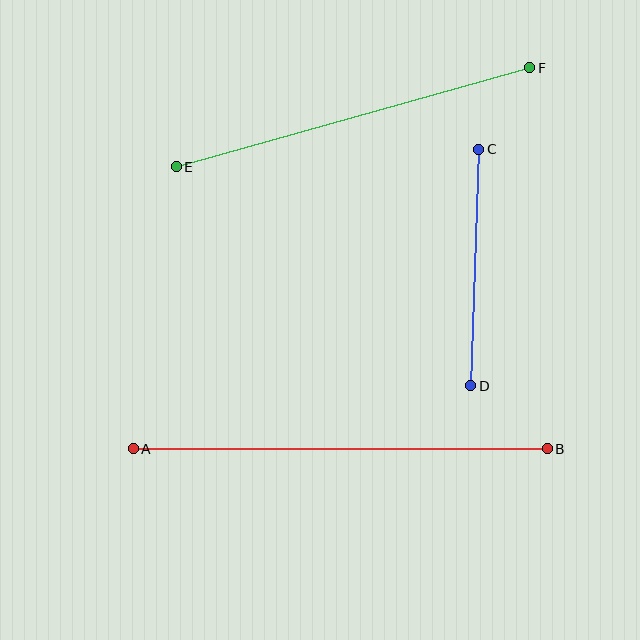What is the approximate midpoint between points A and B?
The midpoint is at approximately (340, 449) pixels.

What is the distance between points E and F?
The distance is approximately 367 pixels.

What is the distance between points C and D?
The distance is approximately 237 pixels.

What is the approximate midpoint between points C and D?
The midpoint is at approximately (475, 267) pixels.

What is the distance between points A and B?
The distance is approximately 414 pixels.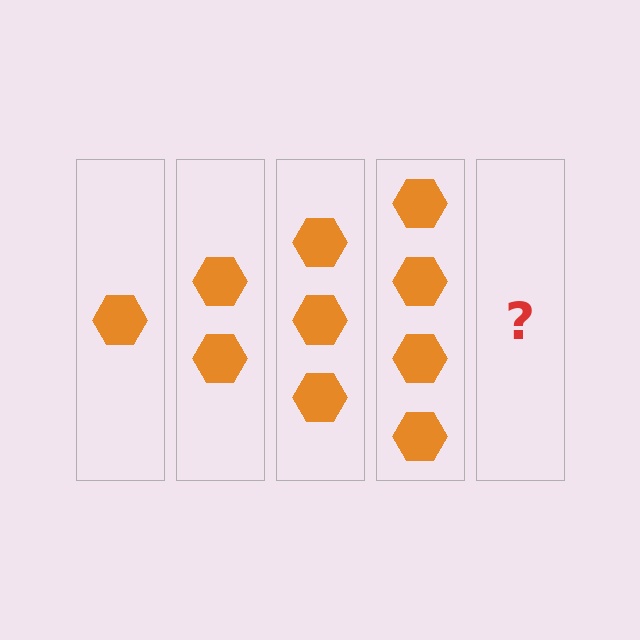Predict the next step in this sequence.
The next step is 5 hexagons.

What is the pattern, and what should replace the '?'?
The pattern is that each step adds one more hexagon. The '?' should be 5 hexagons.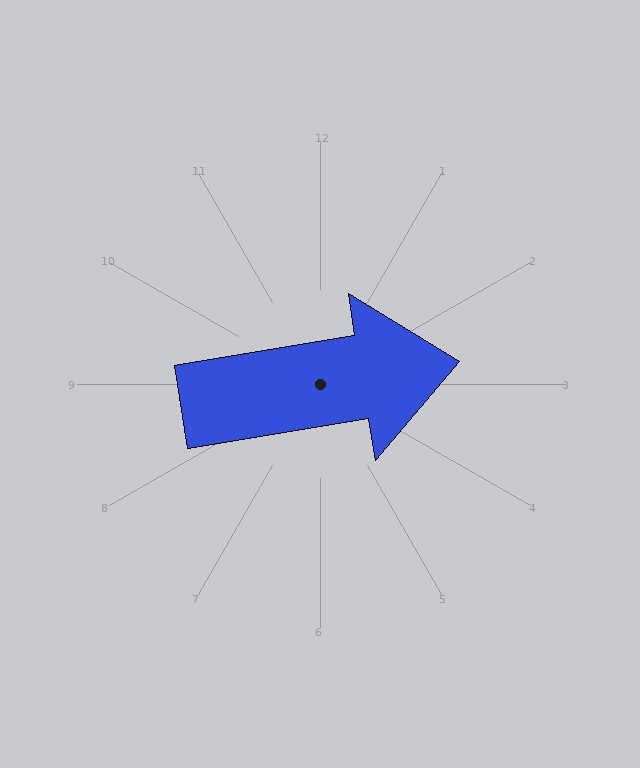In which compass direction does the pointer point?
East.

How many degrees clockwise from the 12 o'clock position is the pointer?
Approximately 81 degrees.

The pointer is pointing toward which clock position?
Roughly 3 o'clock.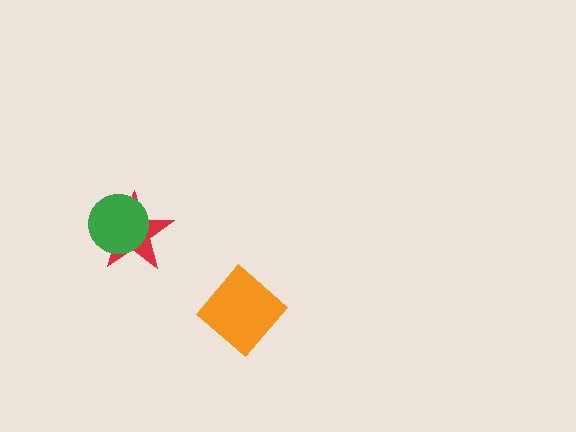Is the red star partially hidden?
Yes, it is partially covered by another shape.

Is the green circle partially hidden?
No, no other shape covers it.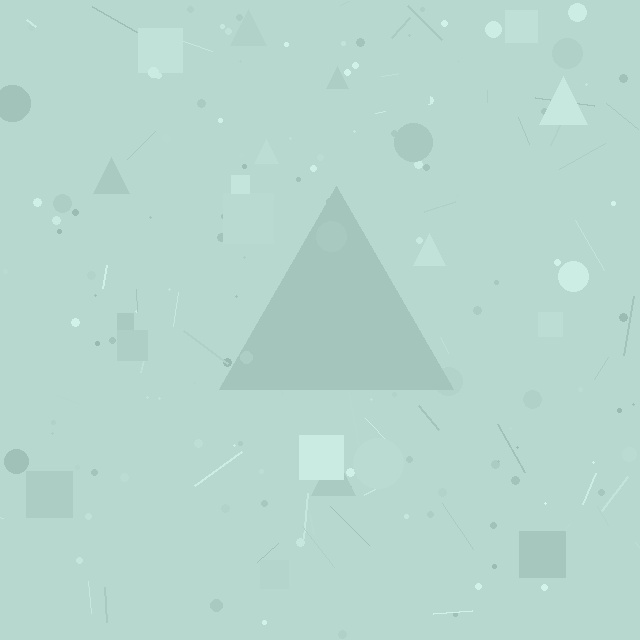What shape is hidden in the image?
A triangle is hidden in the image.